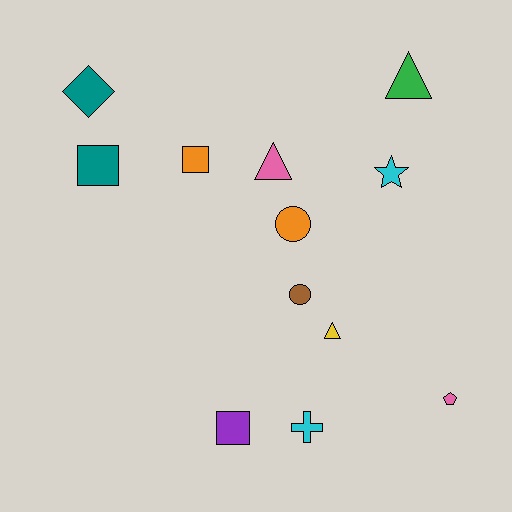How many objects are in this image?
There are 12 objects.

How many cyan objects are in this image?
There are 2 cyan objects.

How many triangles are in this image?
There are 3 triangles.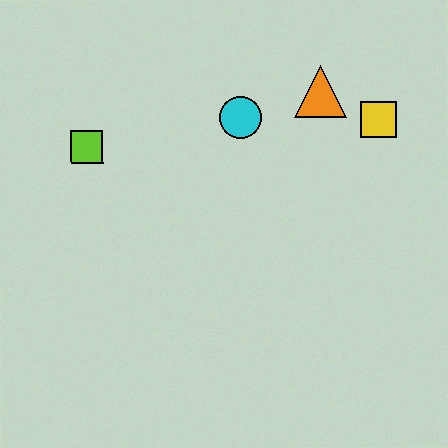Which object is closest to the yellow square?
The orange triangle is closest to the yellow square.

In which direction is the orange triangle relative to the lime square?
The orange triangle is to the right of the lime square.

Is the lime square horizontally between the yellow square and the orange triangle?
No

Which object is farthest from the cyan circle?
The lime square is farthest from the cyan circle.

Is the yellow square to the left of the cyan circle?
No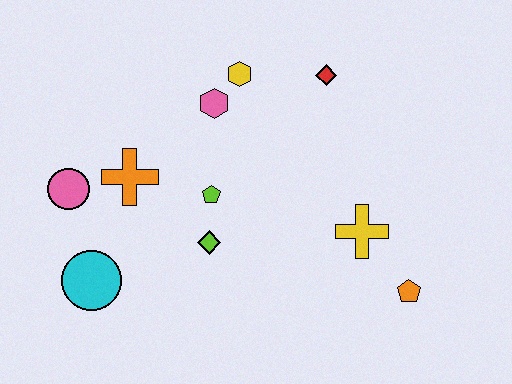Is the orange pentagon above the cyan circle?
No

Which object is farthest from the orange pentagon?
The pink circle is farthest from the orange pentagon.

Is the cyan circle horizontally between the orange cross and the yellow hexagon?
No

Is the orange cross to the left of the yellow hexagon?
Yes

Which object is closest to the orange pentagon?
The yellow cross is closest to the orange pentagon.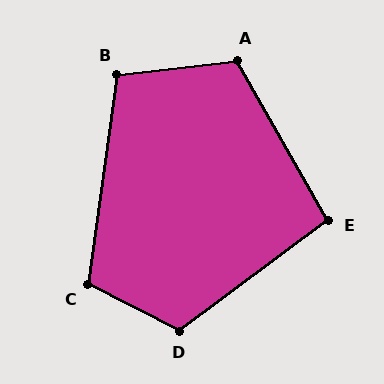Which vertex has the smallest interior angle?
E, at approximately 97 degrees.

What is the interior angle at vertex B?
Approximately 105 degrees (obtuse).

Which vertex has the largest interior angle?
D, at approximately 117 degrees.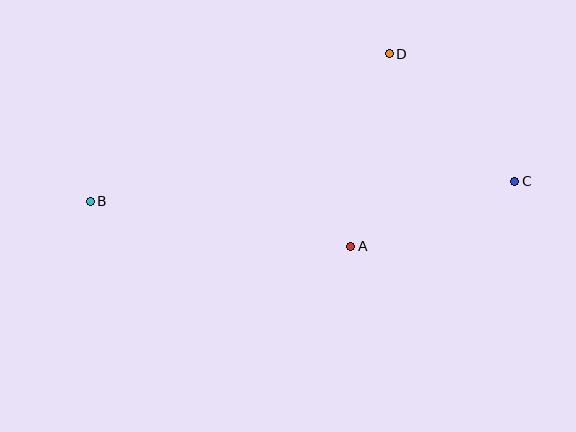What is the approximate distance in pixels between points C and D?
The distance between C and D is approximately 179 pixels.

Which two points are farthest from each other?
Points B and C are farthest from each other.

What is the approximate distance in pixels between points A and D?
The distance between A and D is approximately 196 pixels.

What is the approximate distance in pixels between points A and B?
The distance between A and B is approximately 264 pixels.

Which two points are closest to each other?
Points A and C are closest to each other.